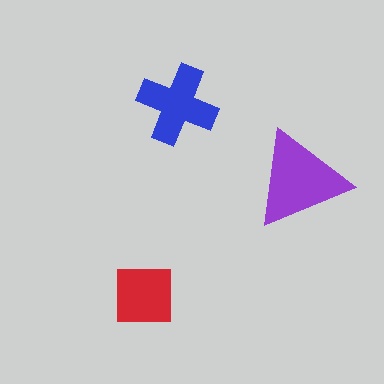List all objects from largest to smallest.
The purple triangle, the blue cross, the red square.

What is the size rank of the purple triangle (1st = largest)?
1st.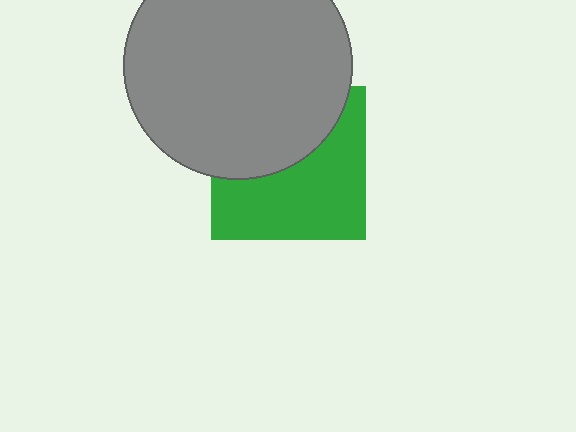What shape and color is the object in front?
The object in front is a gray circle.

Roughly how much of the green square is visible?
About half of it is visible (roughly 56%).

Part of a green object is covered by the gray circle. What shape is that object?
It is a square.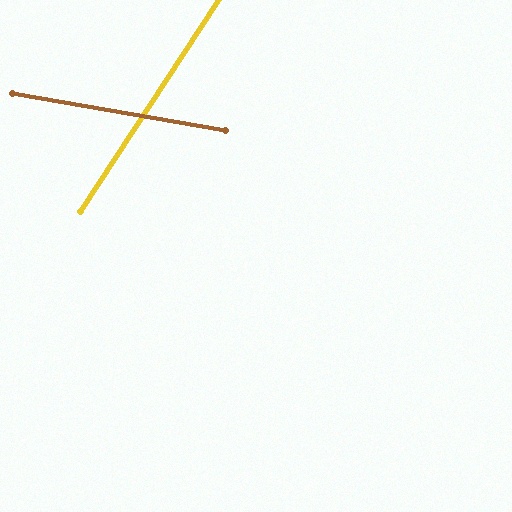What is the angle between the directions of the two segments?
Approximately 67 degrees.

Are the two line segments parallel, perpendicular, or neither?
Neither parallel nor perpendicular — they differ by about 67°.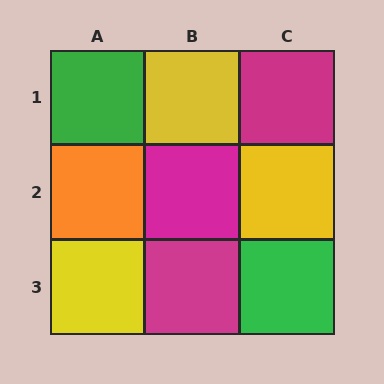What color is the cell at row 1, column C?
Magenta.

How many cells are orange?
1 cell is orange.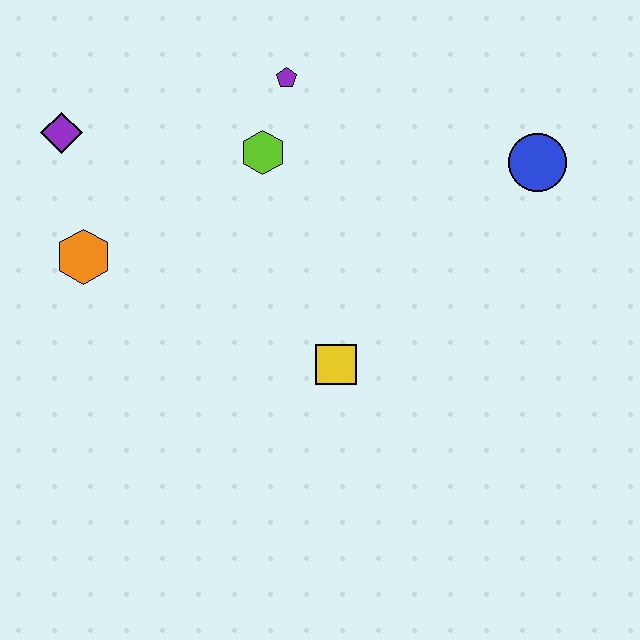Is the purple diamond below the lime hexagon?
No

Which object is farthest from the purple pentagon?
The yellow square is farthest from the purple pentagon.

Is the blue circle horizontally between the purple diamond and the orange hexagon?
No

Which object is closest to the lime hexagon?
The purple pentagon is closest to the lime hexagon.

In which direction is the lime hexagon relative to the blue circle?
The lime hexagon is to the left of the blue circle.